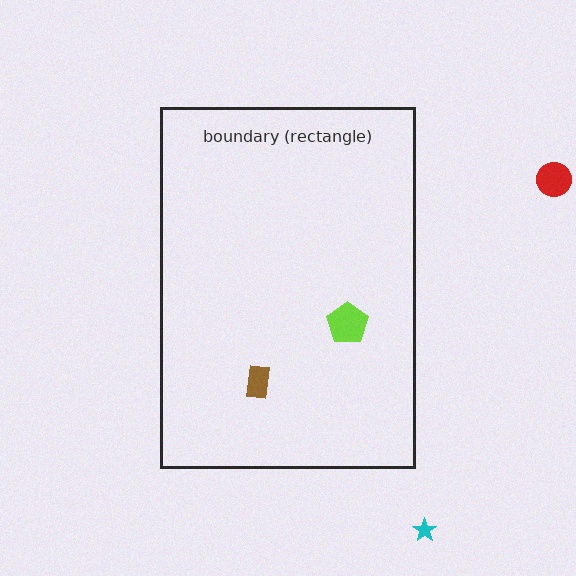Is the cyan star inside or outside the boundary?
Outside.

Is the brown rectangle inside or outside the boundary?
Inside.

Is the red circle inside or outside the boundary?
Outside.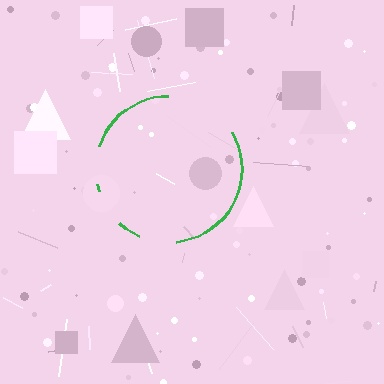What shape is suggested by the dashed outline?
The dashed outline suggests a circle.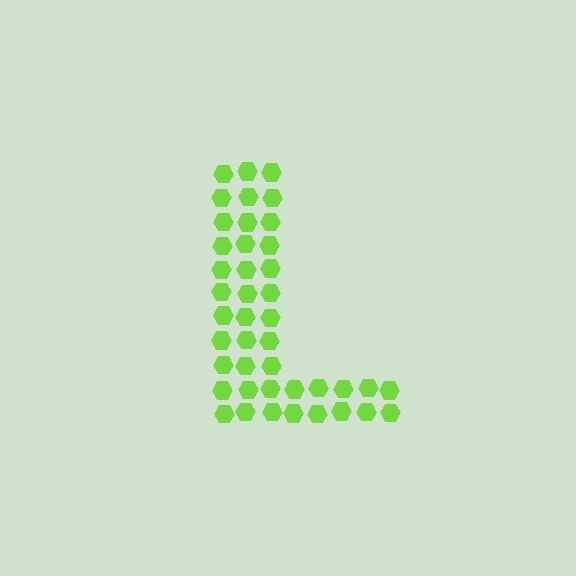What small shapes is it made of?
It is made of small hexagons.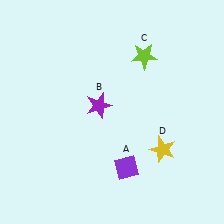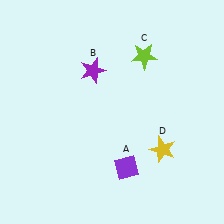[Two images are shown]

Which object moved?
The purple star (B) moved up.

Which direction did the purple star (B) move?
The purple star (B) moved up.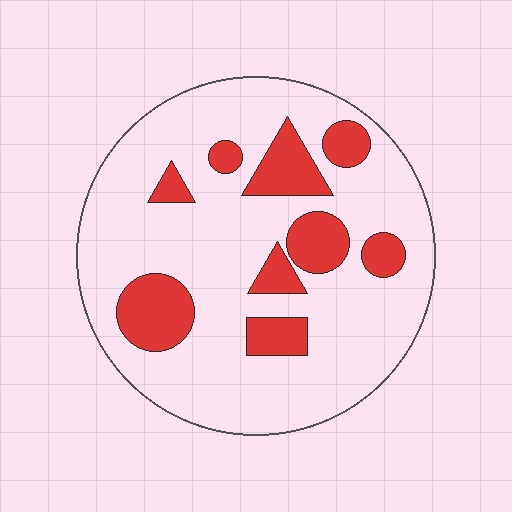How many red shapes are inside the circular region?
9.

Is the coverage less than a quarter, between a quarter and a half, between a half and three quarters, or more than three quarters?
Less than a quarter.